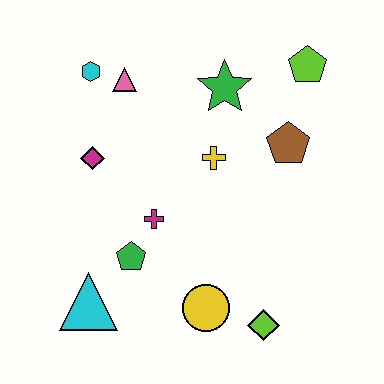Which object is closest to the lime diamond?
The yellow circle is closest to the lime diamond.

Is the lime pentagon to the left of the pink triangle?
No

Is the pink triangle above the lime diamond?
Yes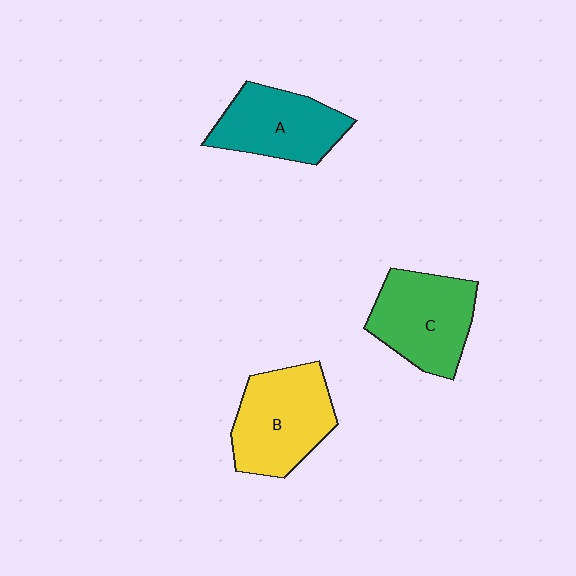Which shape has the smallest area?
Shape A (teal).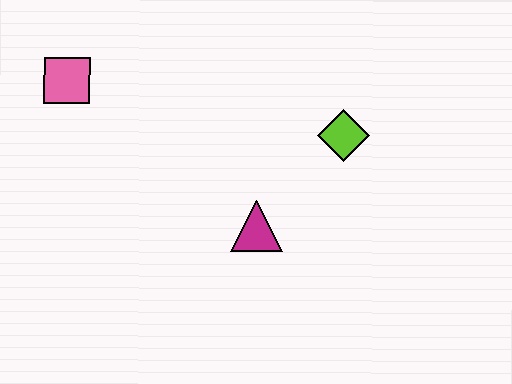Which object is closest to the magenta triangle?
The lime diamond is closest to the magenta triangle.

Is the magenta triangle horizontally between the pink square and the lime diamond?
Yes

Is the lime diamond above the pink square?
No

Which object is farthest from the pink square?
The lime diamond is farthest from the pink square.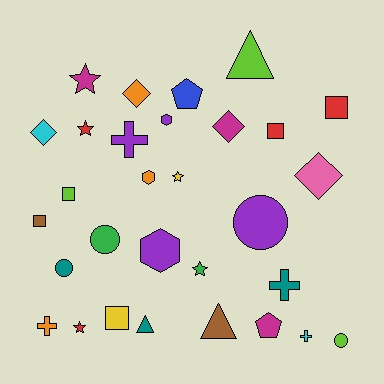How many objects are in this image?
There are 30 objects.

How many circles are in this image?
There are 4 circles.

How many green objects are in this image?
There are 2 green objects.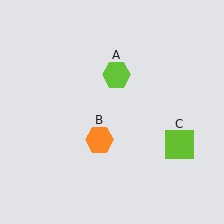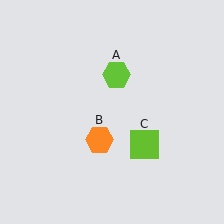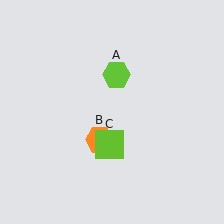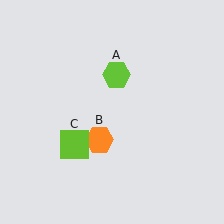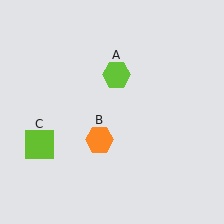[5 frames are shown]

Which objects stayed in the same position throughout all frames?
Lime hexagon (object A) and orange hexagon (object B) remained stationary.